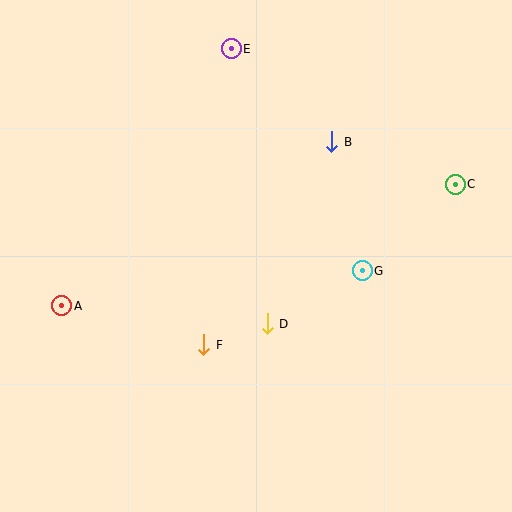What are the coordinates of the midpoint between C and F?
The midpoint between C and F is at (329, 265).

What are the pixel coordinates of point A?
Point A is at (62, 306).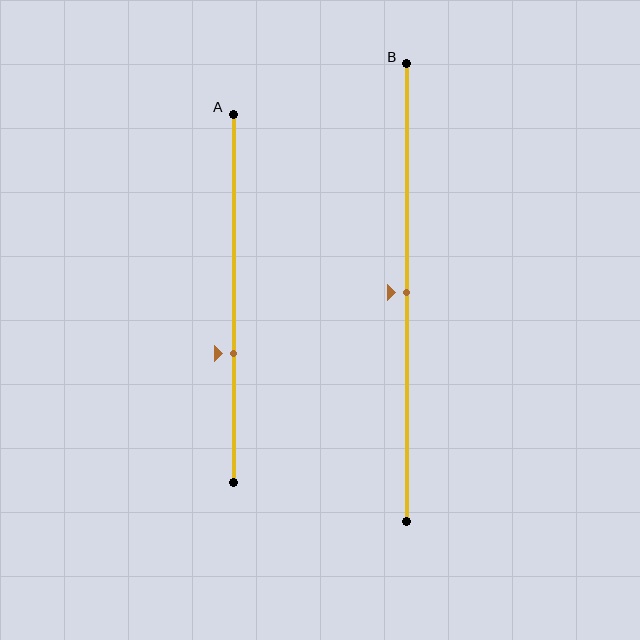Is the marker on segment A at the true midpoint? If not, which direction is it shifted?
No, the marker on segment A is shifted downward by about 15% of the segment length.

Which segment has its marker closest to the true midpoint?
Segment B has its marker closest to the true midpoint.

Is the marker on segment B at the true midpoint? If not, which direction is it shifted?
Yes, the marker on segment B is at the true midpoint.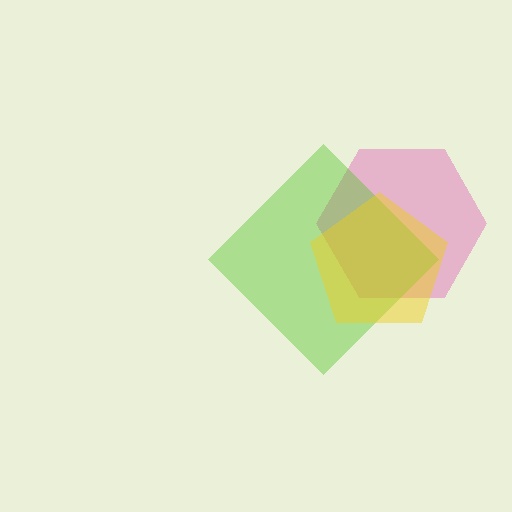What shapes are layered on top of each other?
The layered shapes are: a pink hexagon, a lime diamond, a yellow pentagon.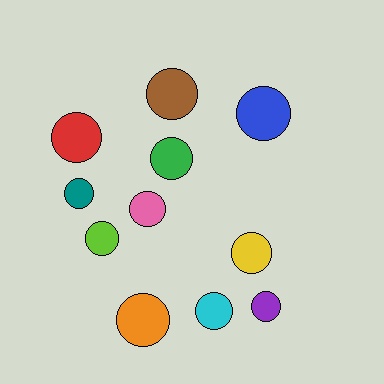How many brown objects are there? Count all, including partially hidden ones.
There is 1 brown object.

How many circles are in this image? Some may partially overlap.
There are 11 circles.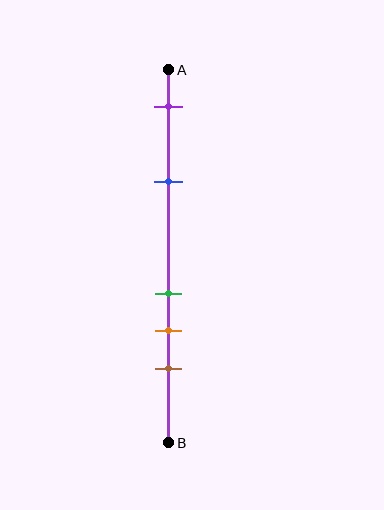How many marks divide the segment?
There are 5 marks dividing the segment.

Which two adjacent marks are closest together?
The green and orange marks are the closest adjacent pair.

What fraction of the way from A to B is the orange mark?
The orange mark is approximately 70% (0.7) of the way from A to B.